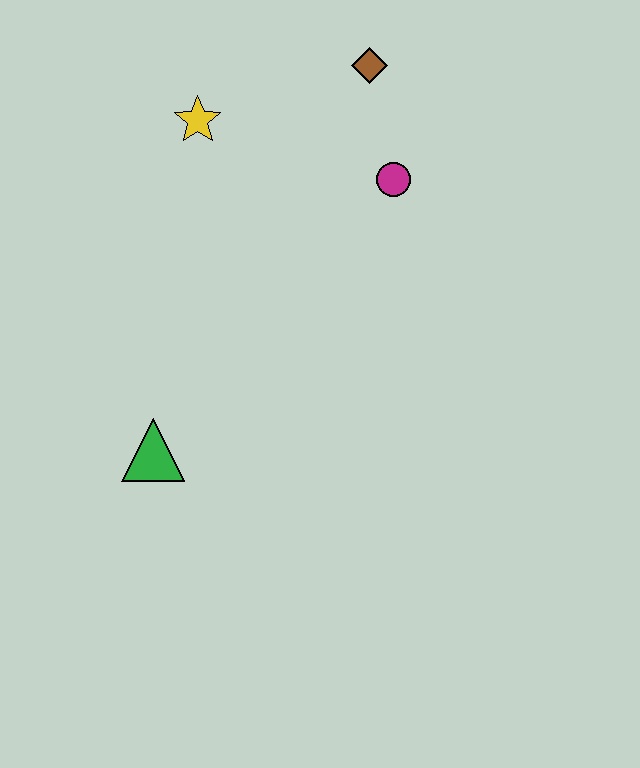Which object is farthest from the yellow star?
The green triangle is farthest from the yellow star.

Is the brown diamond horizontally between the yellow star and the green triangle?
No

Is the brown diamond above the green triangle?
Yes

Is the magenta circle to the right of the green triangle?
Yes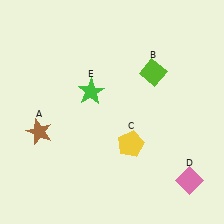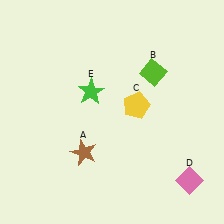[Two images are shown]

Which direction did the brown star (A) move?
The brown star (A) moved right.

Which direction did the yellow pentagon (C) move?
The yellow pentagon (C) moved up.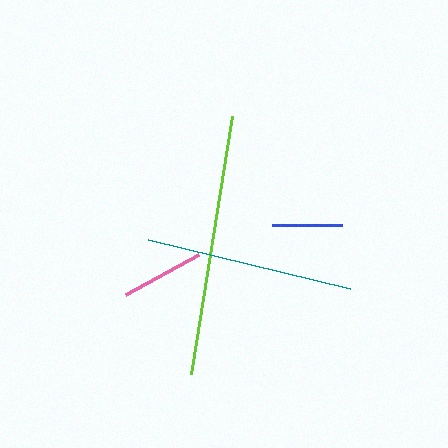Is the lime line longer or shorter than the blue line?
The lime line is longer than the blue line.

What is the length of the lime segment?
The lime segment is approximately 261 pixels long.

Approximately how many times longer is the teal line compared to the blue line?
The teal line is approximately 3.0 times the length of the blue line.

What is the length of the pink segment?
The pink segment is approximately 84 pixels long.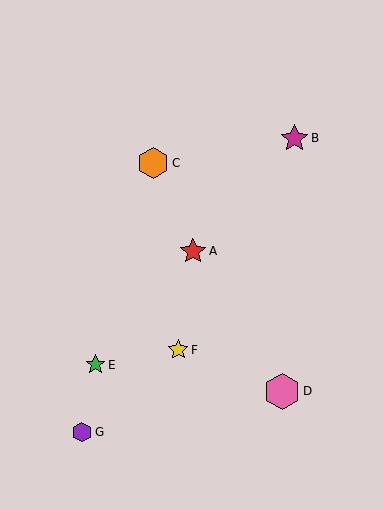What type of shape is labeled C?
Shape C is an orange hexagon.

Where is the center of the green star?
The center of the green star is at (96, 365).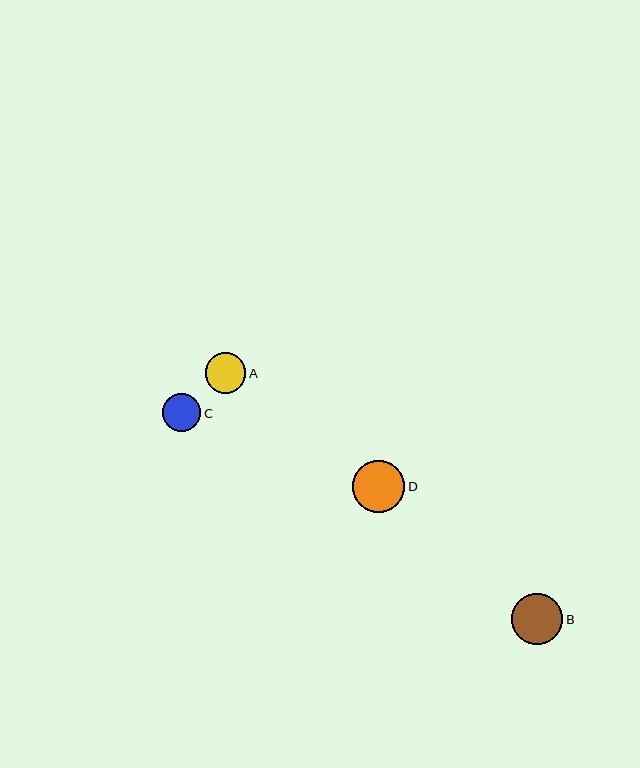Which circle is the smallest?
Circle C is the smallest with a size of approximately 38 pixels.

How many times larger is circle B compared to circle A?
Circle B is approximately 1.3 times the size of circle A.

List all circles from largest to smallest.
From largest to smallest: D, B, A, C.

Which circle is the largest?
Circle D is the largest with a size of approximately 52 pixels.